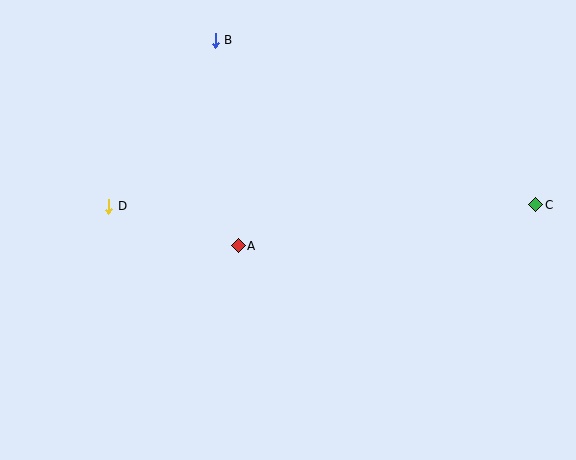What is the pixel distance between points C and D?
The distance between C and D is 427 pixels.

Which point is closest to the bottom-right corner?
Point C is closest to the bottom-right corner.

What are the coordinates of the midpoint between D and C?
The midpoint between D and C is at (322, 206).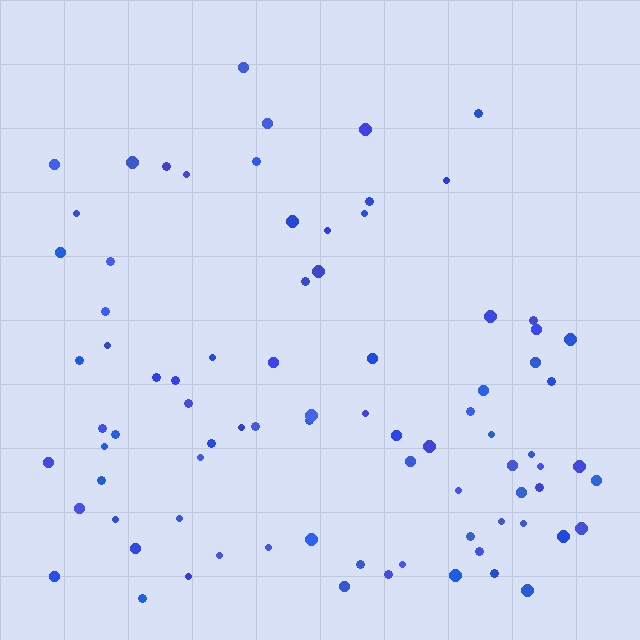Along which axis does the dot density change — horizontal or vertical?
Vertical.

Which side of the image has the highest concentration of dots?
The bottom.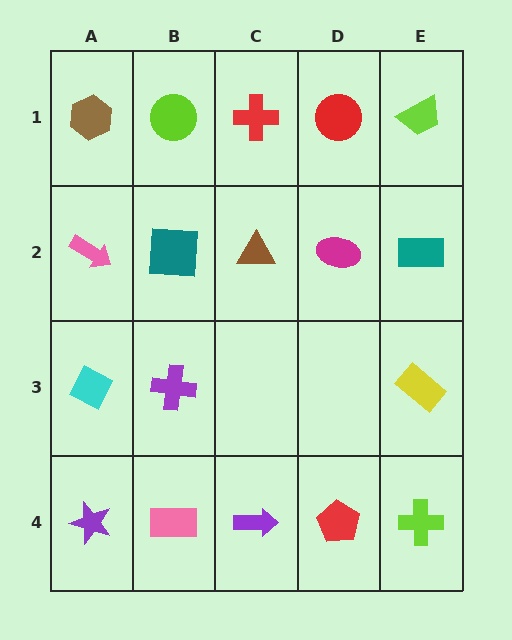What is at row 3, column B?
A purple cross.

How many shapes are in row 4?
5 shapes.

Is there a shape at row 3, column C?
No, that cell is empty.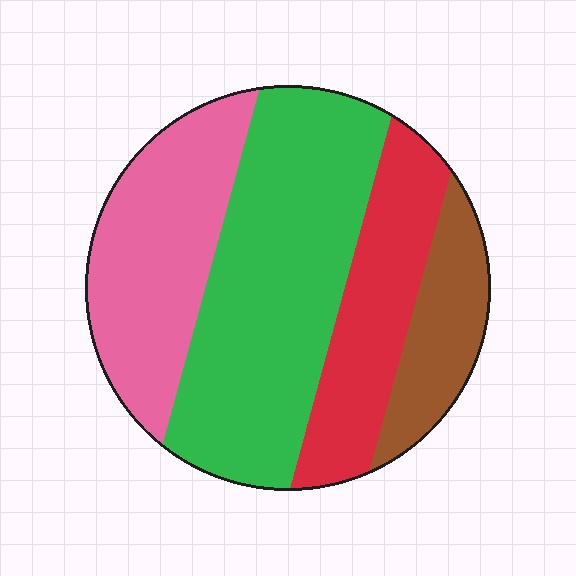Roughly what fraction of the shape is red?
Red covers about 20% of the shape.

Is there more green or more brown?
Green.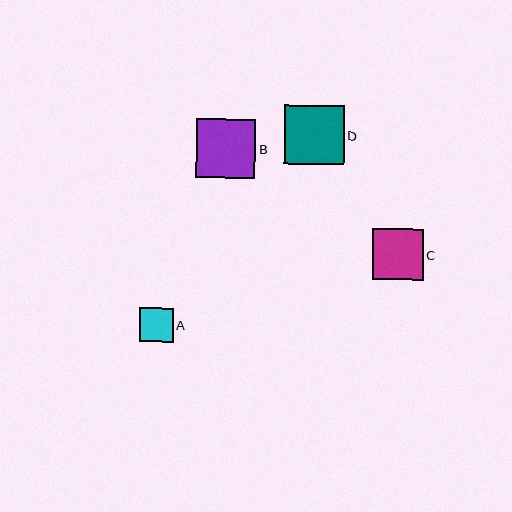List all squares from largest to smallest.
From largest to smallest: D, B, C, A.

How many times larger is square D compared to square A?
Square D is approximately 1.8 times the size of square A.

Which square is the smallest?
Square A is the smallest with a size of approximately 34 pixels.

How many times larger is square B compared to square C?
Square B is approximately 1.2 times the size of square C.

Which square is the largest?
Square D is the largest with a size of approximately 59 pixels.